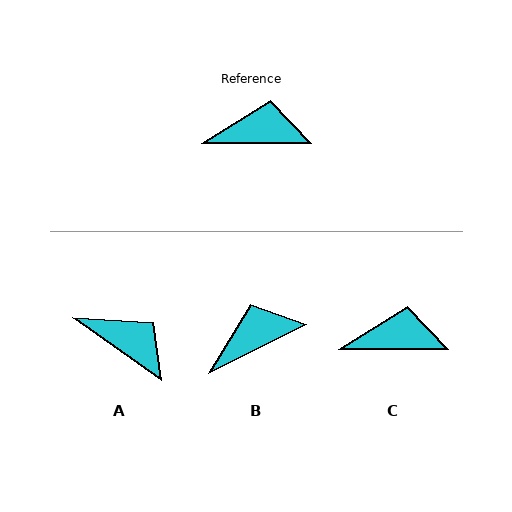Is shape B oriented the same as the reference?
No, it is off by about 27 degrees.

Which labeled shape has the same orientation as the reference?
C.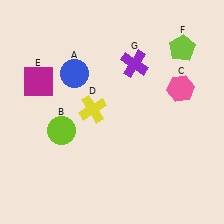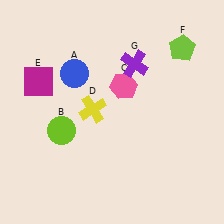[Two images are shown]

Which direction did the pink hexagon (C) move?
The pink hexagon (C) moved left.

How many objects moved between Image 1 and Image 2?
1 object moved between the two images.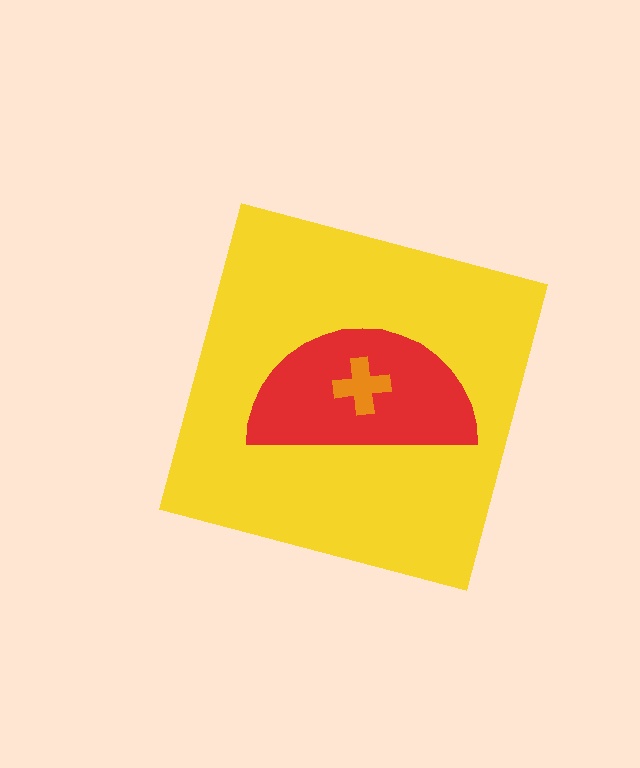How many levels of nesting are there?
3.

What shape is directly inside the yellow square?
The red semicircle.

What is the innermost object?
The orange cross.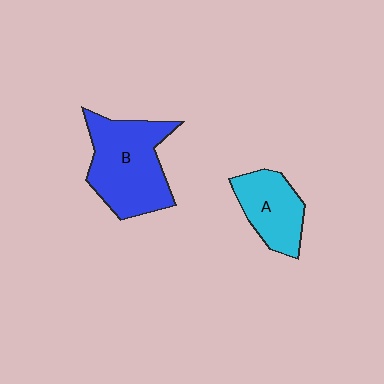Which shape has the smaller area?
Shape A (cyan).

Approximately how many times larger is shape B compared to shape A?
Approximately 1.6 times.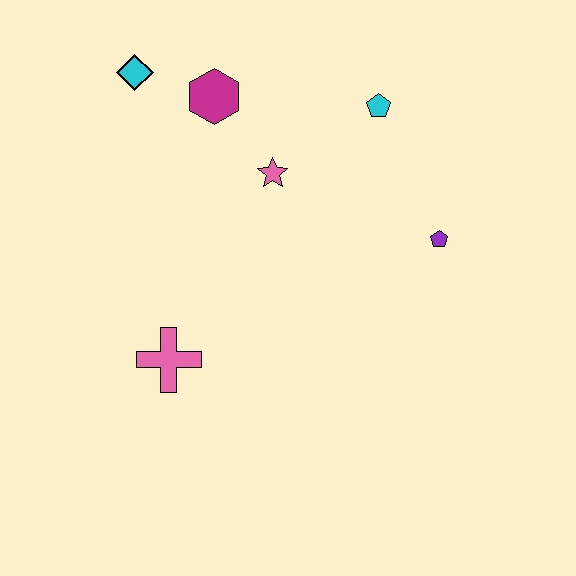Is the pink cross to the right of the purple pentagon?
No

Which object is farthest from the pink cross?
The cyan pentagon is farthest from the pink cross.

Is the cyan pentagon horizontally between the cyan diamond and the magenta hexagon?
No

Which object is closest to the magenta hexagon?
The cyan diamond is closest to the magenta hexagon.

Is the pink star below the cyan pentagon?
Yes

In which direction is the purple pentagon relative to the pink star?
The purple pentagon is to the right of the pink star.